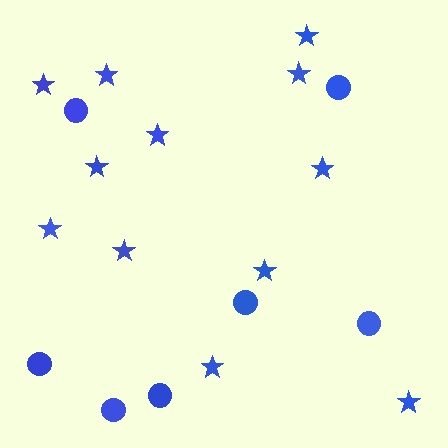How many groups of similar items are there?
There are 2 groups: one group of stars (12) and one group of circles (7).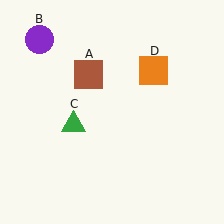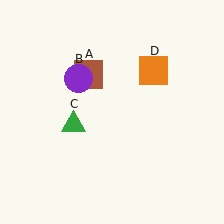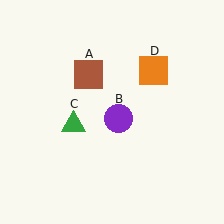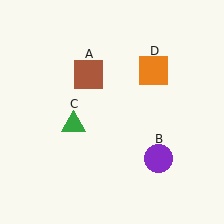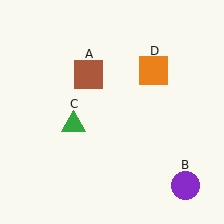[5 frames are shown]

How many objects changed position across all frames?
1 object changed position: purple circle (object B).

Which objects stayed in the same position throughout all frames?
Brown square (object A) and green triangle (object C) and orange square (object D) remained stationary.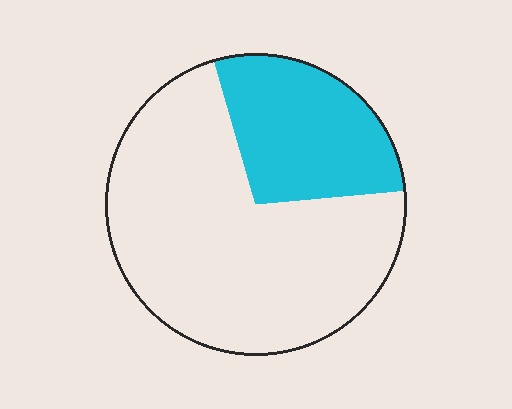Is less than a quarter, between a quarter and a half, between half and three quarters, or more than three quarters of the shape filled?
Between a quarter and a half.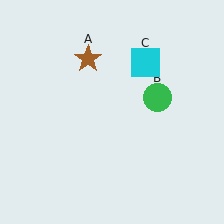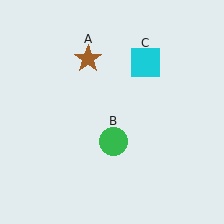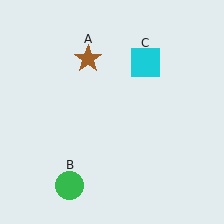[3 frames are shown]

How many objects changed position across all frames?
1 object changed position: green circle (object B).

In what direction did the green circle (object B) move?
The green circle (object B) moved down and to the left.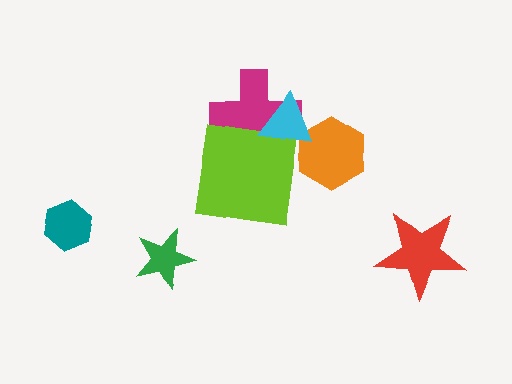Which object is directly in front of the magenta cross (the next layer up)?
The lime square is directly in front of the magenta cross.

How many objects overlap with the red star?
0 objects overlap with the red star.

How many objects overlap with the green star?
0 objects overlap with the green star.